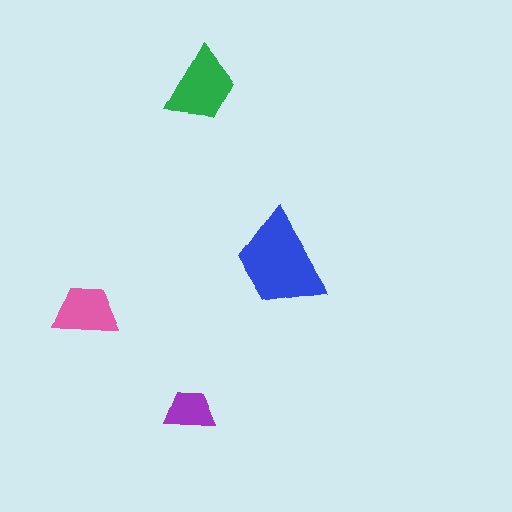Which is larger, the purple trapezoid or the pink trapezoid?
The pink one.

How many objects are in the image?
There are 4 objects in the image.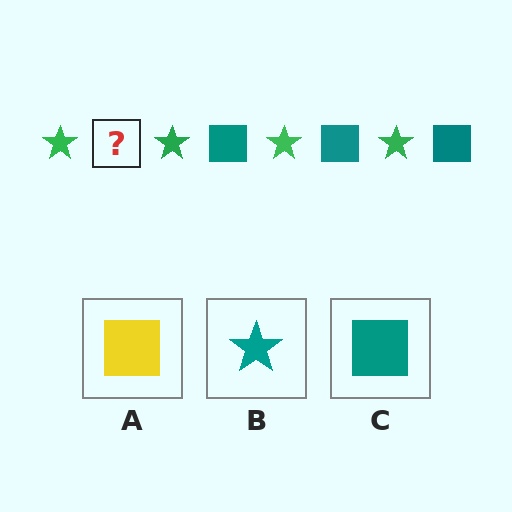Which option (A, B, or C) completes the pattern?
C.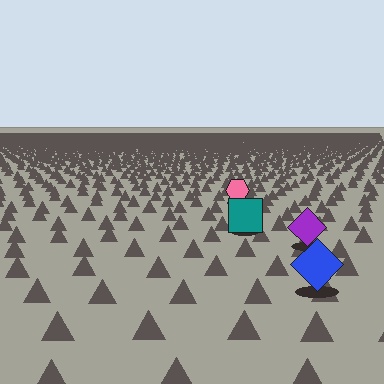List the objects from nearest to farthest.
From nearest to farthest: the blue diamond, the purple diamond, the teal square, the pink hexagon.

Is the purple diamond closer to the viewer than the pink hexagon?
Yes. The purple diamond is closer — you can tell from the texture gradient: the ground texture is coarser near it.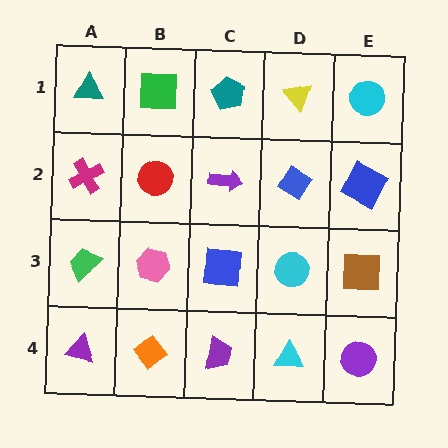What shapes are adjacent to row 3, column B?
A red circle (row 2, column B), an orange diamond (row 4, column B), a green trapezoid (row 3, column A), a blue square (row 3, column C).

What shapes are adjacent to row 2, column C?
A teal pentagon (row 1, column C), a blue square (row 3, column C), a red circle (row 2, column B), a blue diamond (row 2, column D).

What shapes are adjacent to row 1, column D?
A blue diamond (row 2, column D), a teal pentagon (row 1, column C), a cyan circle (row 1, column E).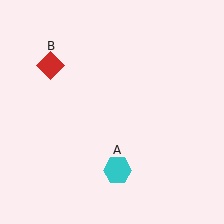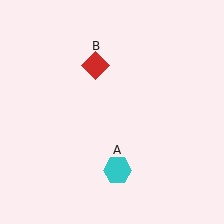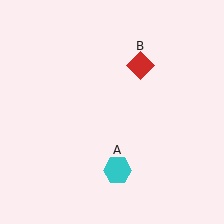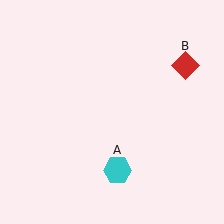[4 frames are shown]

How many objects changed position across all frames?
1 object changed position: red diamond (object B).